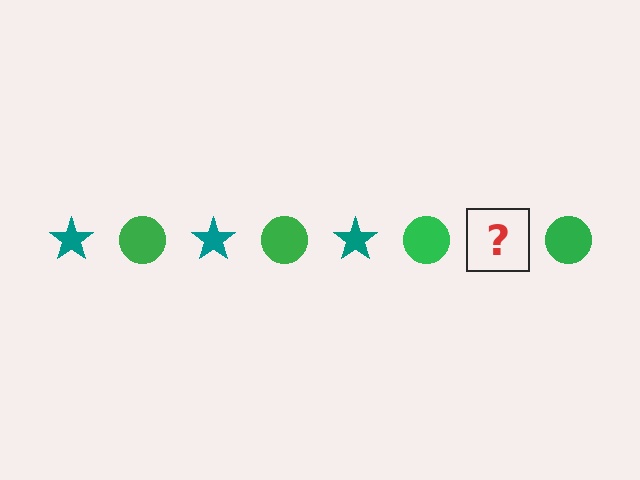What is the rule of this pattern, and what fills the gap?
The rule is that the pattern alternates between teal star and green circle. The gap should be filled with a teal star.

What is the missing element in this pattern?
The missing element is a teal star.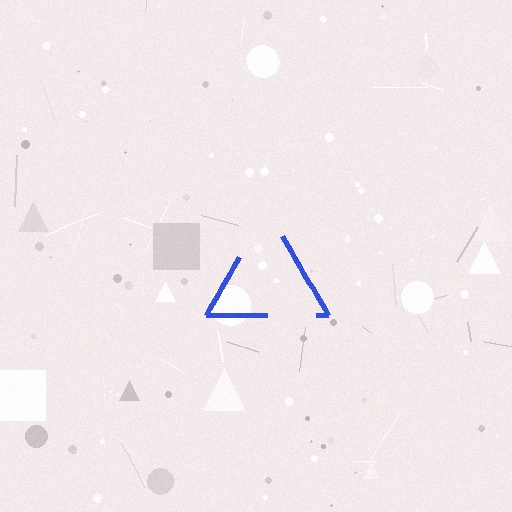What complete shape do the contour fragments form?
The contour fragments form a triangle.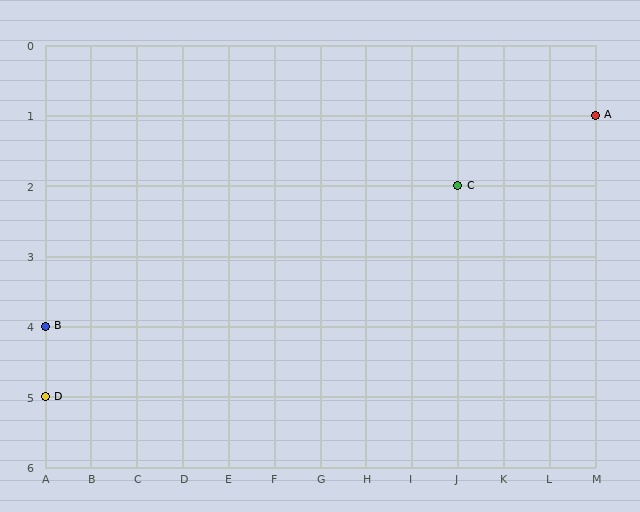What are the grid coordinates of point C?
Point C is at grid coordinates (J, 2).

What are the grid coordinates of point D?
Point D is at grid coordinates (A, 5).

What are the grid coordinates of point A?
Point A is at grid coordinates (M, 1).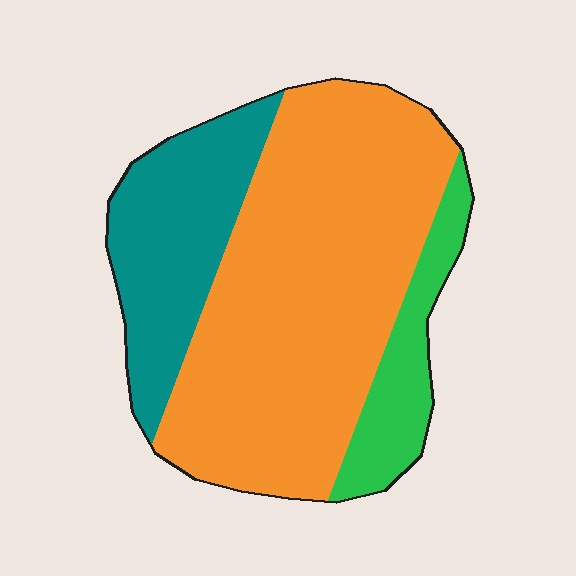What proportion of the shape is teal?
Teal takes up about one quarter (1/4) of the shape.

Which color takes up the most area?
Orange, at roughly 65%.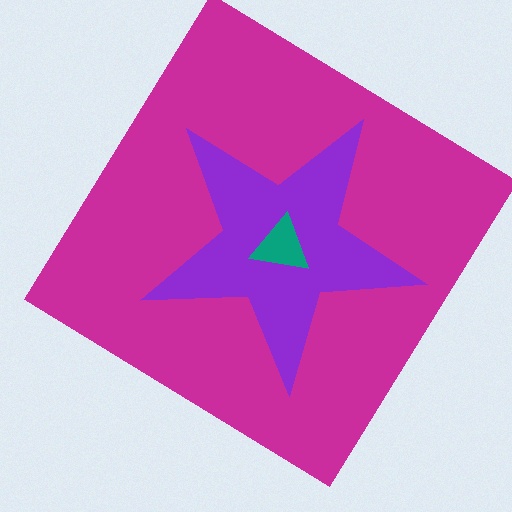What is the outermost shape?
The magenta diamond.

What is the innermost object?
The teal triangle.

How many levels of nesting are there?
3.